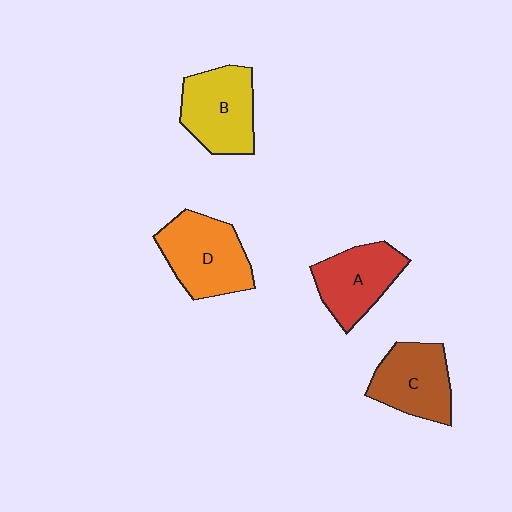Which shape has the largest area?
Shape D (orange).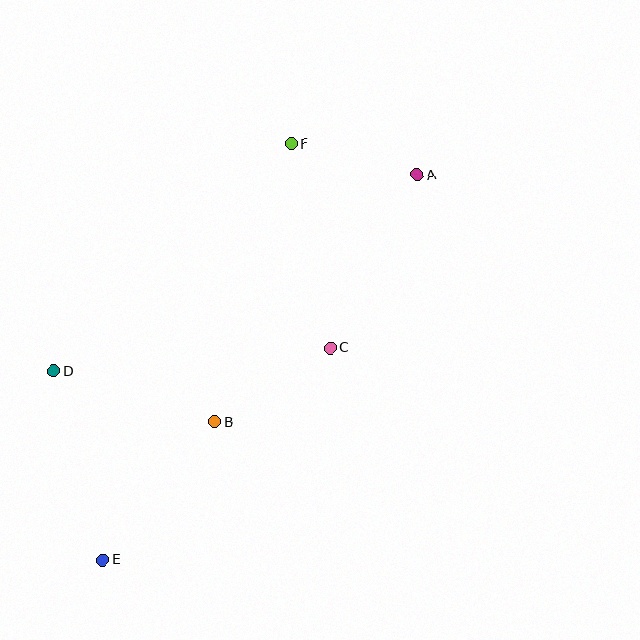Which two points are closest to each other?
Points A and F are closest to each other.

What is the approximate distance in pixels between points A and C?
The distance between A and C is approximately 194 pixels.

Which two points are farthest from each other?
Points A and E are farthest from each other.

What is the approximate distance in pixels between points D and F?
The distance between D and F is approximately 329 pixels.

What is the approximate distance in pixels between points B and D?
The distance between B and D is approximately 169 pixels.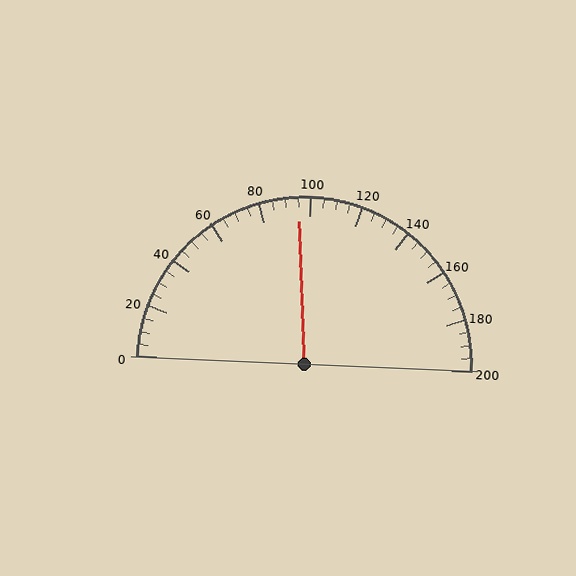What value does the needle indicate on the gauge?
The needle indicates approximately 95.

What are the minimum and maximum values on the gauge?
The gauge ranges from 0 to 200.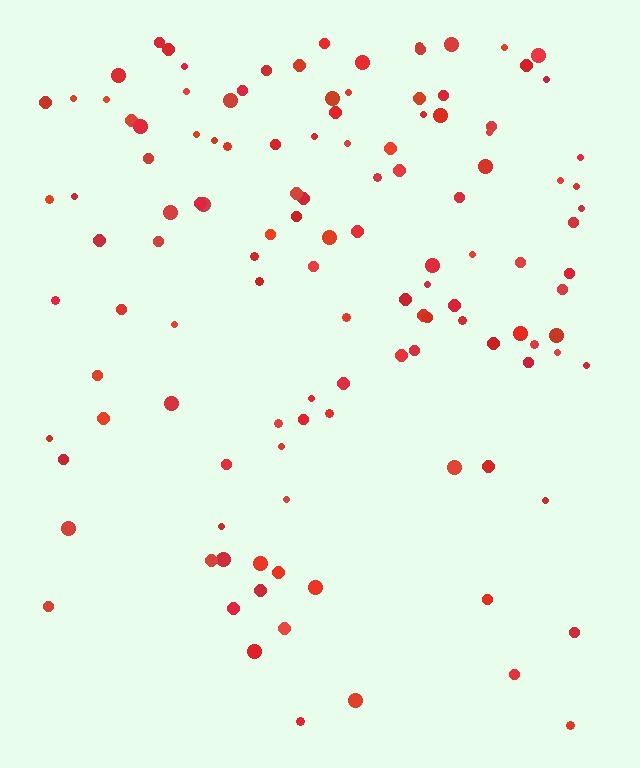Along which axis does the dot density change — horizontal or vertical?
Vertical.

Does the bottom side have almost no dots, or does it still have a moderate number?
Still a moderate number, just noticeably fewer than the top.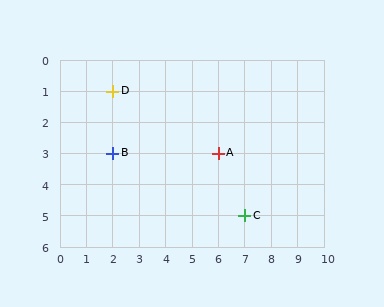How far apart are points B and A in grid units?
Points B and A are 4 columns apart.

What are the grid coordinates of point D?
Point D is at grid coordinates (2, 1).